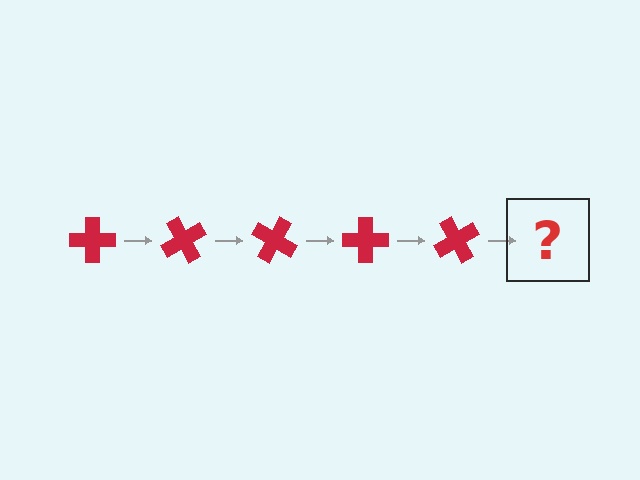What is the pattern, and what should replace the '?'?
The pattern is that the cross rotates 60 degrees each step. The '?' should be a red cross rotated 300 degrees.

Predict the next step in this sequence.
The next step is a red cross rotated 300 degrees.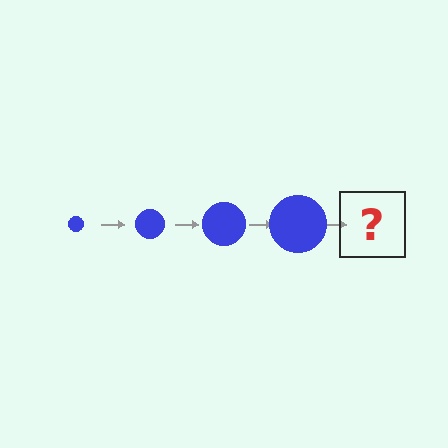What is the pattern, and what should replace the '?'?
The pattern is that the circle gets progressively larger each step. The '?' should be a blue circle, larger than the previous one.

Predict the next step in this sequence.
The next step is a blue circle, larger than the previous one.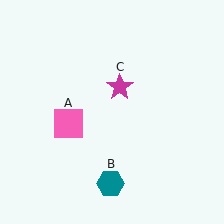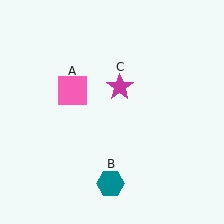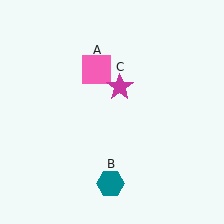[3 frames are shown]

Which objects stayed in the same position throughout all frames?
Teal hexagon (object B) and magenta star (object C) remained stationary.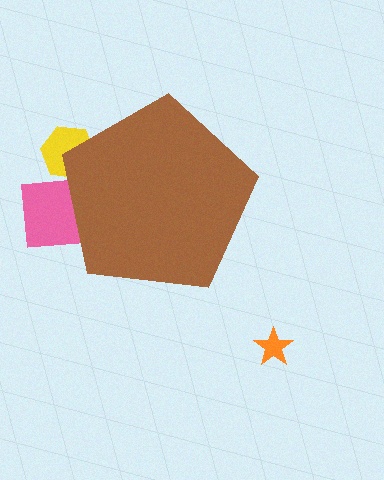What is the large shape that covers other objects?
A brown pentagon.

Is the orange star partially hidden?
No, the orange star is fully visible.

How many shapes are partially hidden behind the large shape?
2 shapes are partially hidden.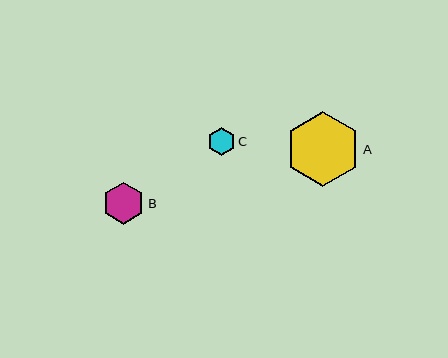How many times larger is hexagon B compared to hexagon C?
Hexagon B is approximately 1.5 times the size of hexagon C.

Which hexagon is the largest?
Hexagon A is the largest with a size of approximately 75 pixels.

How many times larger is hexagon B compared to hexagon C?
Hexagon B is approximately 1.5 times the size of hexagon C.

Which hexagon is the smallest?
Hexagon C is the smallest with a size of approximately 28 pixels.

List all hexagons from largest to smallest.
From largest to smallest: A, B, C.